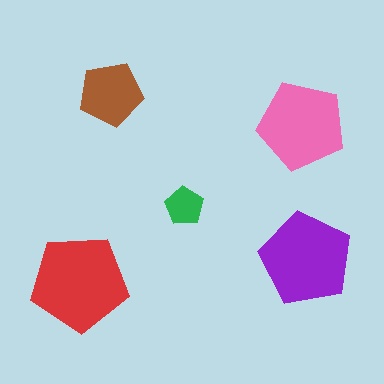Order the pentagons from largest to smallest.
the red one, the purple one, the pink one, the brown one, the green one.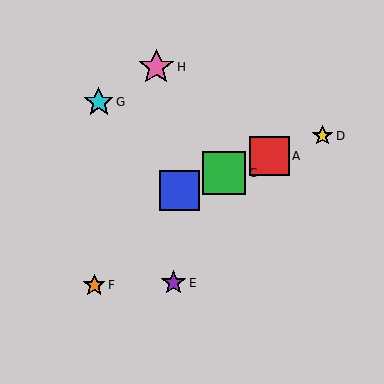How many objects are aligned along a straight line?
4 objects (A, B, C, D) are aligned along a straight line.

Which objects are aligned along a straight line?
Objects A, B, C, D are aligned along a straight line.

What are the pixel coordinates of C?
Object C is at (224, 173).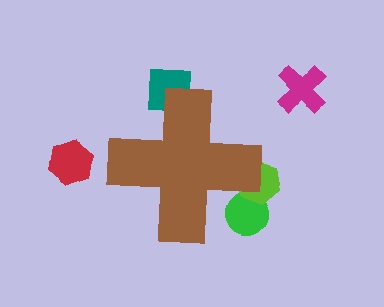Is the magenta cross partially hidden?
No, the magenta cross is fully visible.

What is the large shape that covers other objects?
A brown cross.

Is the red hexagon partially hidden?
No, the red hexagon is fully visible.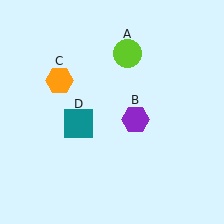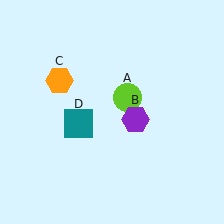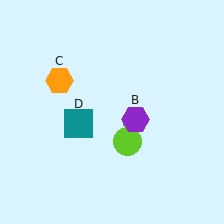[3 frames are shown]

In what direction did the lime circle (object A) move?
The lime circle (object A) moved down.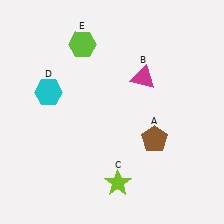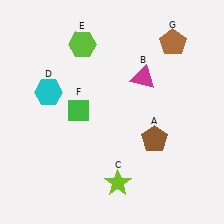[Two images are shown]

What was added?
A green diamond (F), a brown pentagon (G) were added in Image 2.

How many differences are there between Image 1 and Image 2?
There are 2 differences between the two images.